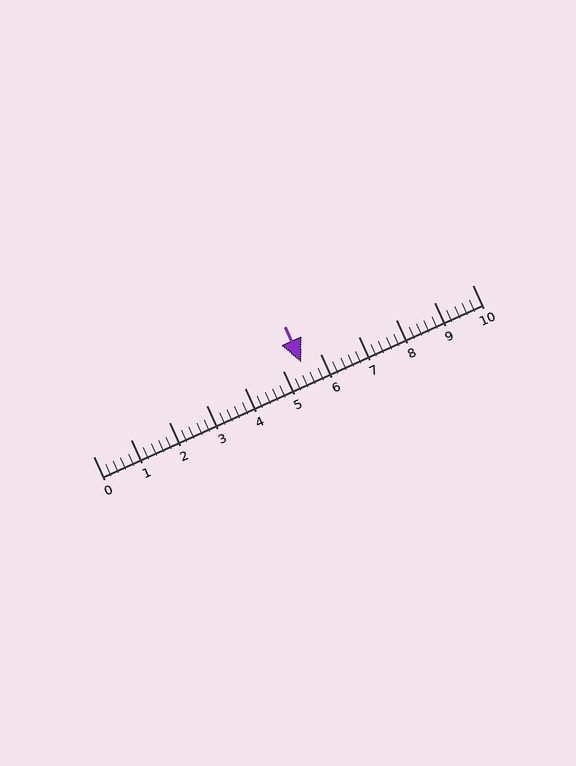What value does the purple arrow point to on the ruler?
The purple arrow points to approximately 5.5.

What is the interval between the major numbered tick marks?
The major tick marks are spaced 1 units apart.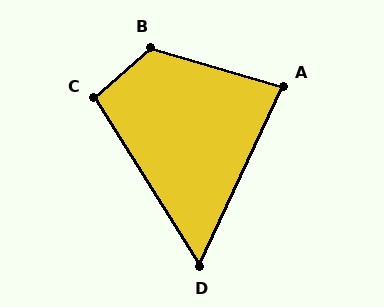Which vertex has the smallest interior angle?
D, at approximately 57 degrees.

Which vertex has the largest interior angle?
B, at approximately 123 degrees.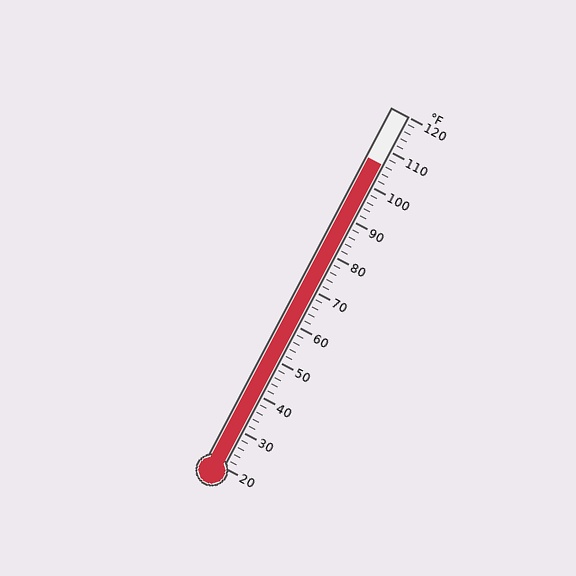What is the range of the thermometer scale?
The thermometer scale ranges from 20°F to 120°F.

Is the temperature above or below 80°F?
The temperature is above 80°F.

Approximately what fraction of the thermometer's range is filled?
The thermometer is filled to approximately 85% of its range.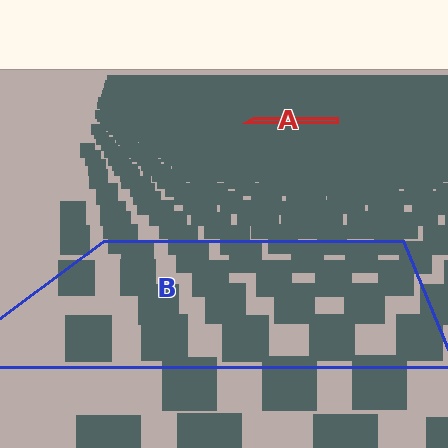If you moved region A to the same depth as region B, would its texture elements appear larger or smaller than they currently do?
They would appear larger. At a closer depth, the same texture elements are projected at a bigger on-screen size.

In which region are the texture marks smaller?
The texture marks are smaller in region A, because it is farther away.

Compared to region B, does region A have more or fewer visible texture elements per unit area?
Region A has more texture elements per unit area — they are packed more densely because it is farther away.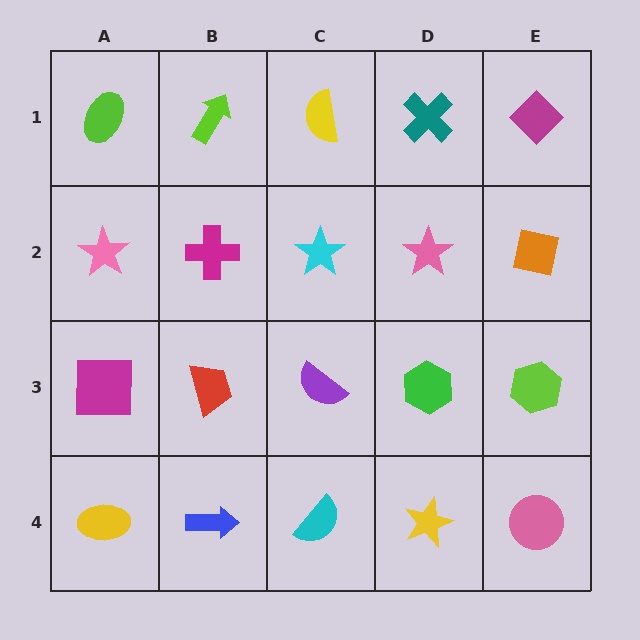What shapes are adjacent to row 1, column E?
An orange square (row 2, column E), a teal cross (row 1, column D).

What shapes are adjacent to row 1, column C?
A cyan star (row 2, column C), a lime arrow (row 1, column B), a teal cross (row 1, column D).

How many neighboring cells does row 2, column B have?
4.